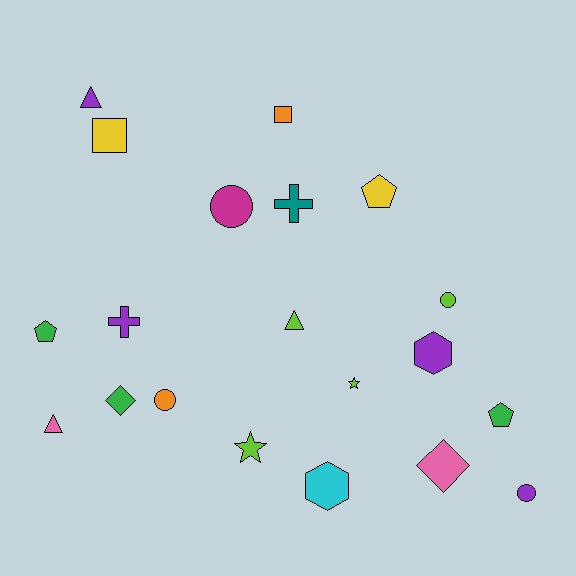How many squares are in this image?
There are 2 squares.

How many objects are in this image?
There are 20 objects.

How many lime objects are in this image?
There are 4 lime objects.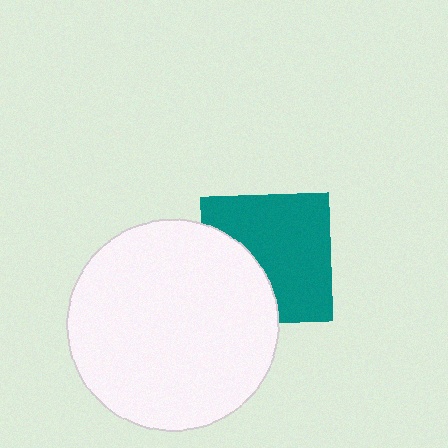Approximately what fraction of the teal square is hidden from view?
Roughly 34% of the teal square is hidden behind the white circle.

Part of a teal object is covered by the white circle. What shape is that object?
It is a square.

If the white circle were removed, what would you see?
You would see the complete teal square.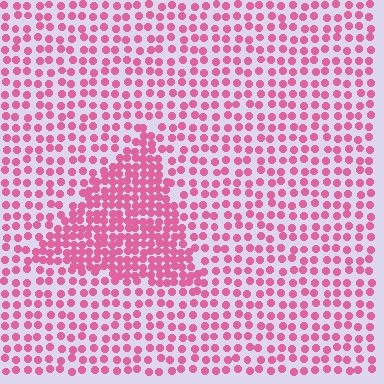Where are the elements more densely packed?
The elements are more densely packed inside the triangle boundary.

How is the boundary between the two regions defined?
The boundary is defined by a change in element density (approximately 2.0x ratio). All elements are the same color, size, and shape.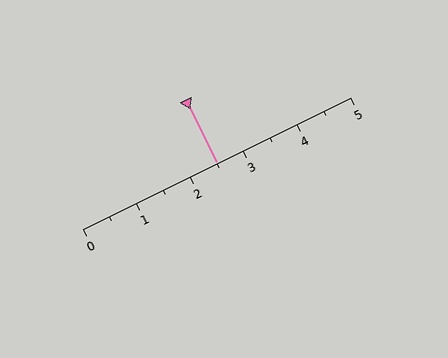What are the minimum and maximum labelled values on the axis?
The axis runs from 0 to 5.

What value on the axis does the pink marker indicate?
The marker indicates approximately 2.5.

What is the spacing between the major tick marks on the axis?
The major ticks are spaced 1 apart.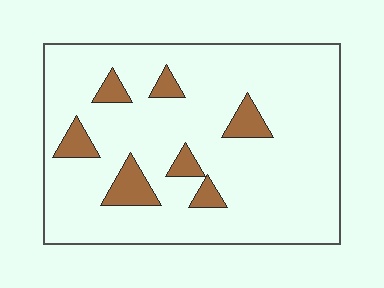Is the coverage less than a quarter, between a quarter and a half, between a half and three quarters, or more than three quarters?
Less than a quarter.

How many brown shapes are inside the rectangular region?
7.